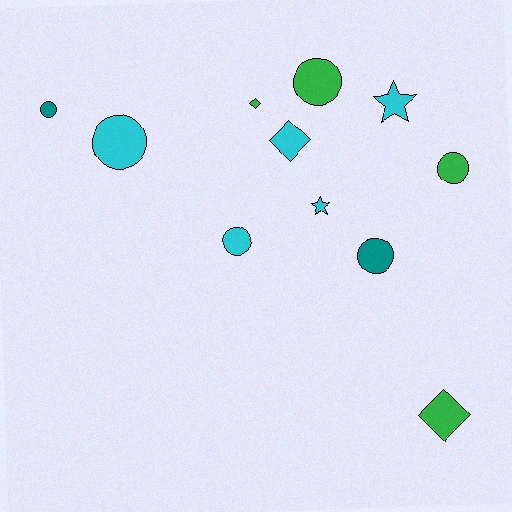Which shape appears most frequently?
Circle, with 6 objects.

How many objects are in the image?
There are 11 objects.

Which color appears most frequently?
Cyan, with 5 objects.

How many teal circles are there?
There are 2 teal circles.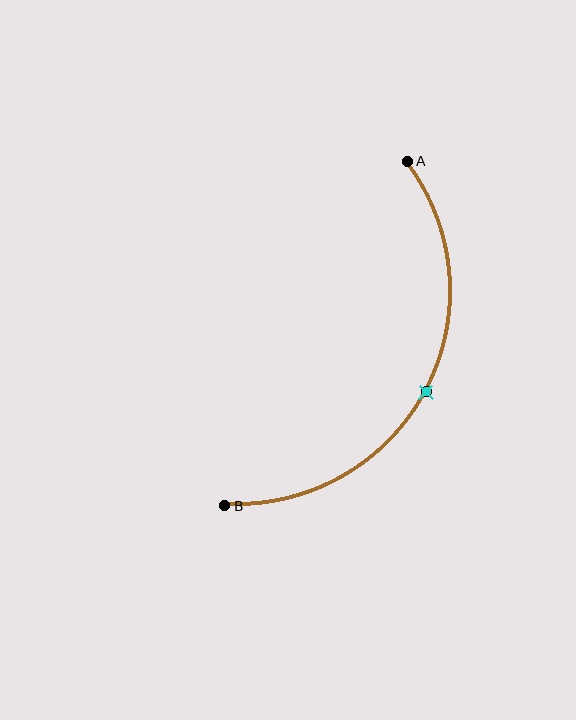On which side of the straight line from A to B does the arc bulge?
The arc bulges to the right of the straight line connecting A and B.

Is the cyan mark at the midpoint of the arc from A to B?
Yes. The cyan mark lies on the arc at equal arc-length from both A and B — it is the arc midpoint.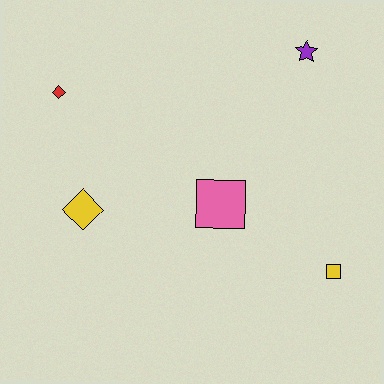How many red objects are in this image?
There is 1 red object.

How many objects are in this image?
There are 5 objects.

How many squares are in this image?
There are 2 squares.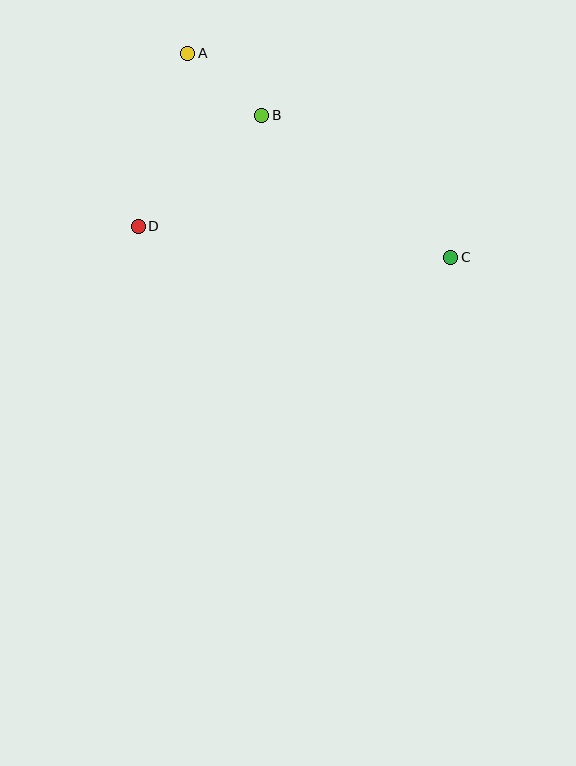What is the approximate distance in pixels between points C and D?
The distance between C and D is approximately 314 pixels.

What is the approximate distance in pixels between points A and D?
The distance between A and D is approximately 180 pixels.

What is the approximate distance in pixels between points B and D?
The distance between B and D is approximately 166 pixels.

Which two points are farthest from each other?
Points A and C are farthest from each other.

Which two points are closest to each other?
Points A and B are closest to each other.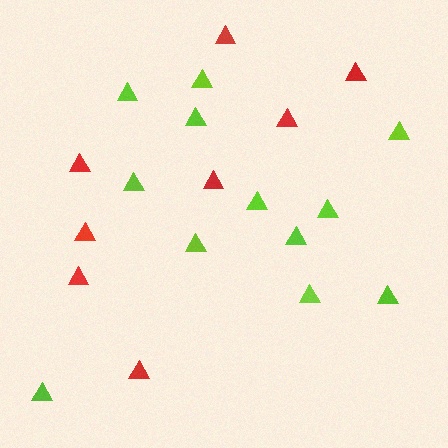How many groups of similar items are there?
There are 2 groups: one group of red triangles (8) and one group of lime triangles (12).